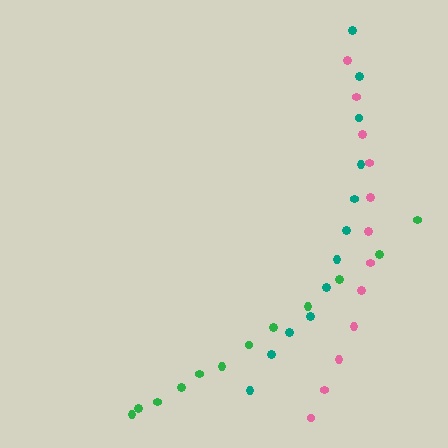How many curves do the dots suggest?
There are 3 distinct paths.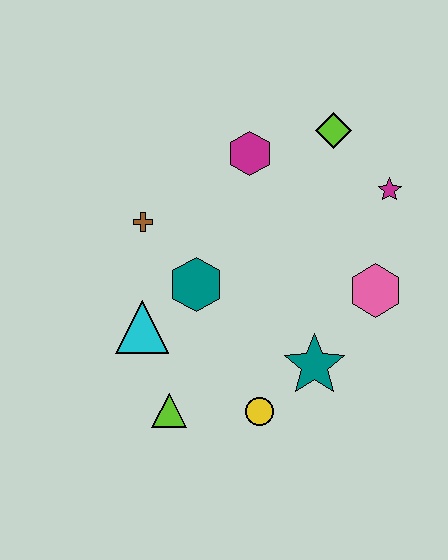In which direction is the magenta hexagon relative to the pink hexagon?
The magenta hexagon is above the pink hexagon.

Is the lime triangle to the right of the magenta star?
No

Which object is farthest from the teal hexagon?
The magenta star is farthest from the teal hexagon.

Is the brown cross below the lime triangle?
No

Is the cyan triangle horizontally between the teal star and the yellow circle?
No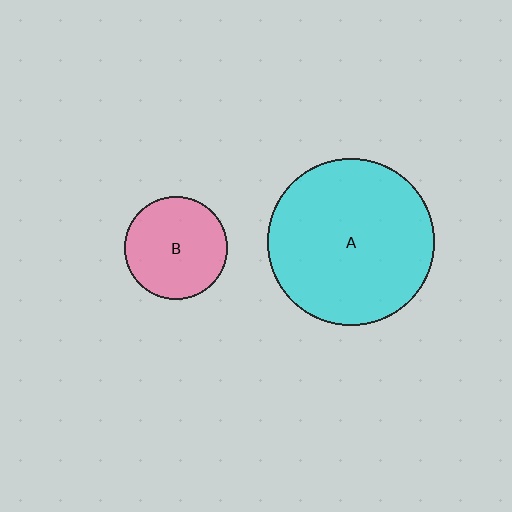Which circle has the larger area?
Circle A (cyan).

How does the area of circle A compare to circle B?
Approximately 2.6 times.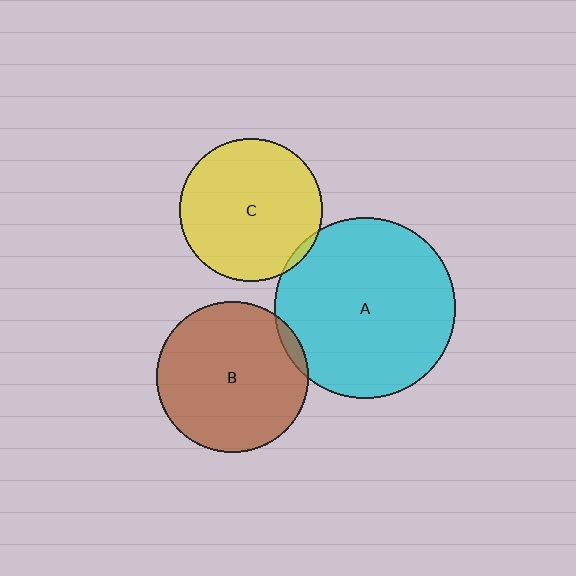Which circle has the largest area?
Circle A (cyan).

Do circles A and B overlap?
Yes.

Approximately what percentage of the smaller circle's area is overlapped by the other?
Approximately 5%.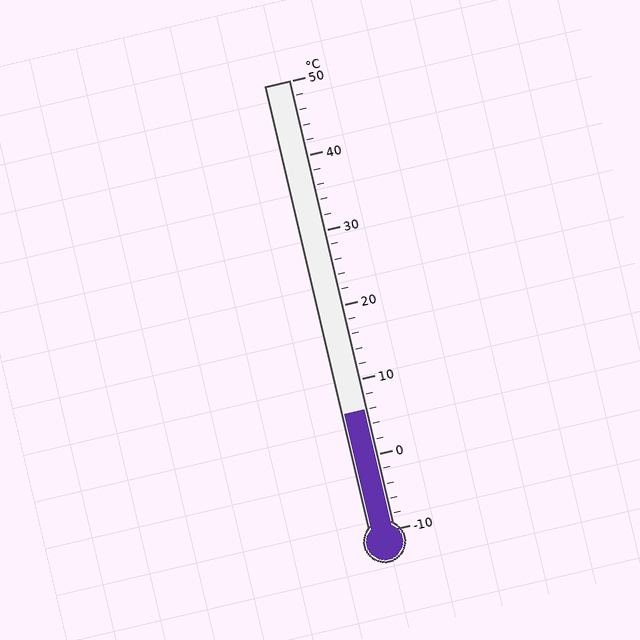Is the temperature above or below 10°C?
The temperature is below 10°C.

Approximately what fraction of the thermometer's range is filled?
The thermometer is filled to approximately 25% of its range.